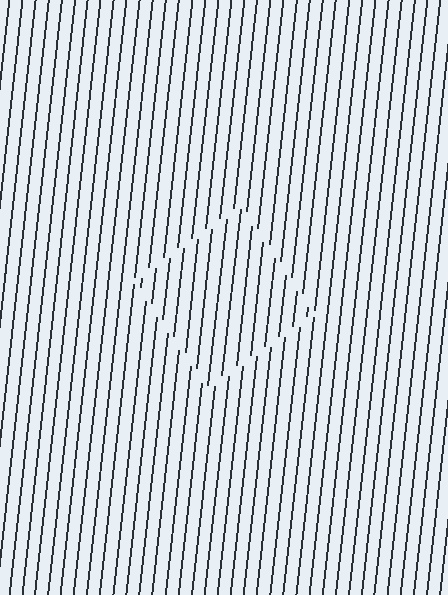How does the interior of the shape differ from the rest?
The interior of the shape contains the same grating, shifted by half a period — the contour is defined by the phase discontinuity where line-ends from the inner and outer gratings abut.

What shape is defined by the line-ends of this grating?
An illusory square. The interior of the shape contains the same grating, shifted by half a period — the contour is defined by the phase discontinuity where line-ends from the inner and outer gratings abut.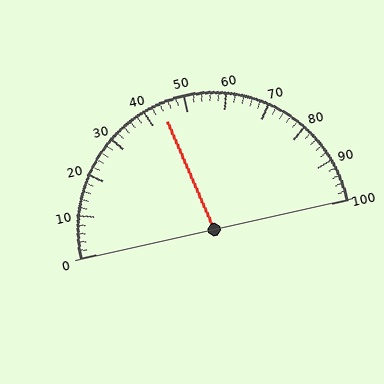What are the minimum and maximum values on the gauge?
The gauge ranges from 0 to 100.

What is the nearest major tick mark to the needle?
The nearest major tick mark is 40.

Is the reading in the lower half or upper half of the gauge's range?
The reading is in the lower half of the range (0 to 100).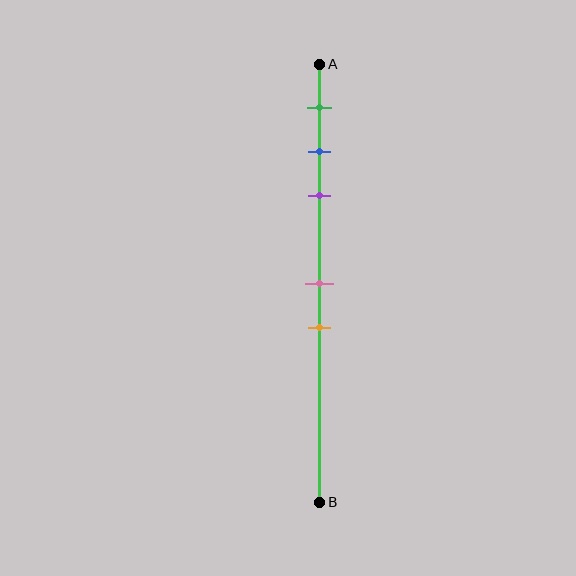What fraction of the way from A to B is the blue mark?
The blue mark is approximately 20% (0.2) of the way from A to B.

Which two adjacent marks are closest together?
The blue and purple marks are the closest adjacent pair.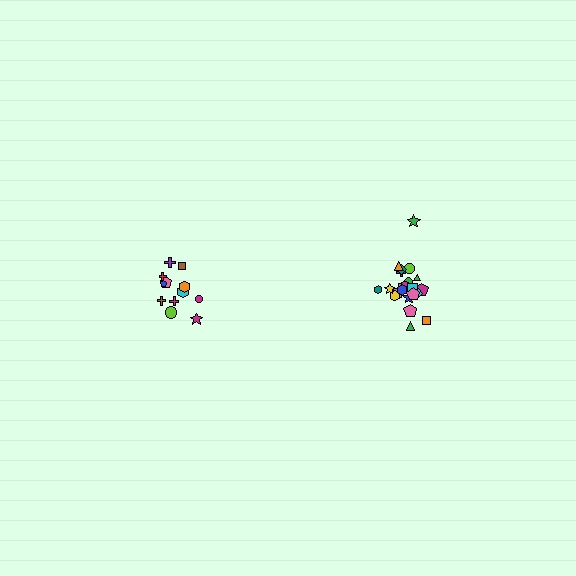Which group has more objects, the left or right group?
The right group.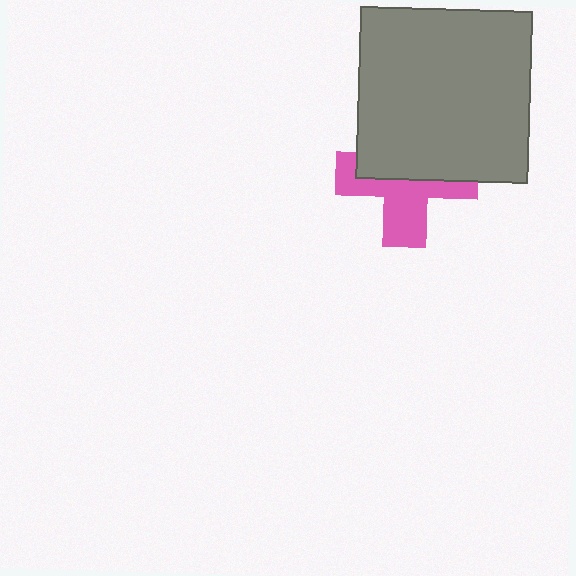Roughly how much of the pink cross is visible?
About half of it is visible (roughly 47%).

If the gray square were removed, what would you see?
You would see the complete pink cross.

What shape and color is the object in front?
The object in front is a gray square.